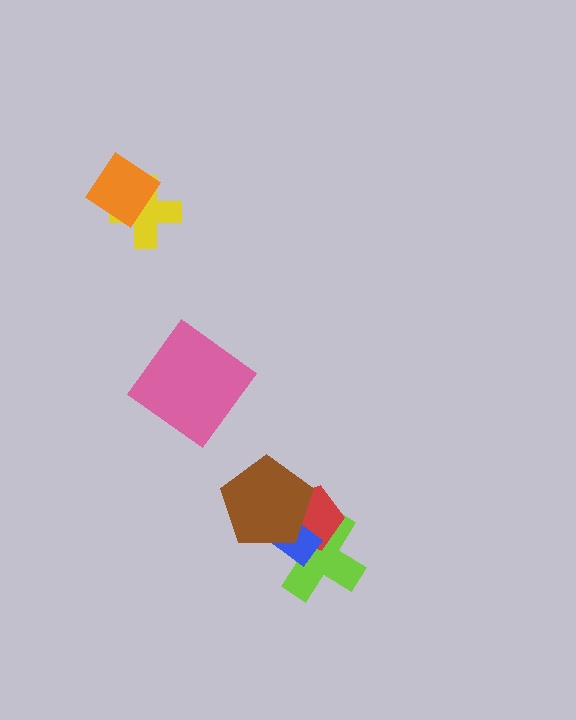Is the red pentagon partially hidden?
Yes, it is partially covered by another shape.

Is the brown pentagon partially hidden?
No, no other shape covers it.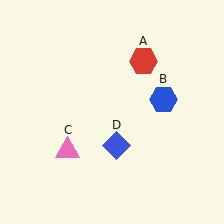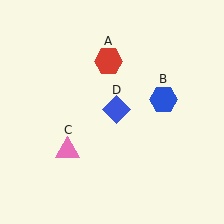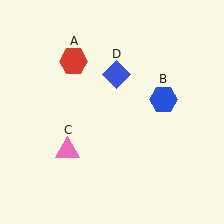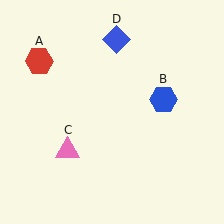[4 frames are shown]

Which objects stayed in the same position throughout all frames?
Blue hexagon (object B) and pink triangle (object C) remained stationary.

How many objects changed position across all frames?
2 objects changed position: red hexagon (object A), blue diamond (object D).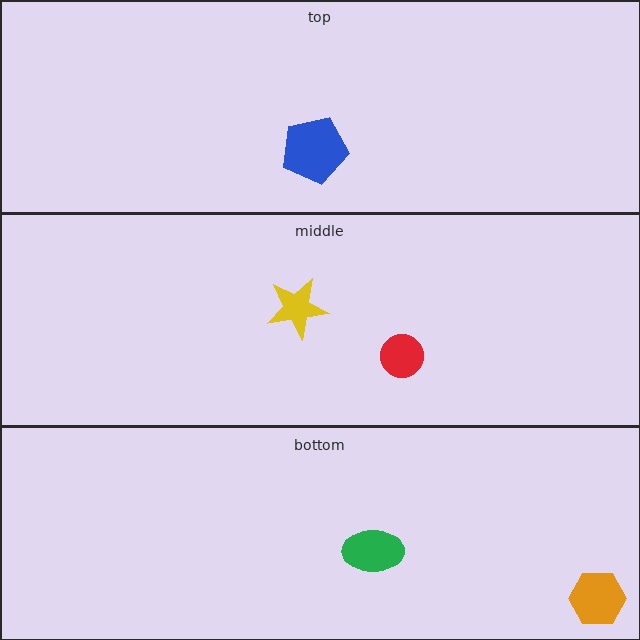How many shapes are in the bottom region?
2.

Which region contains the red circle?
The middle region.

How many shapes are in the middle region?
2.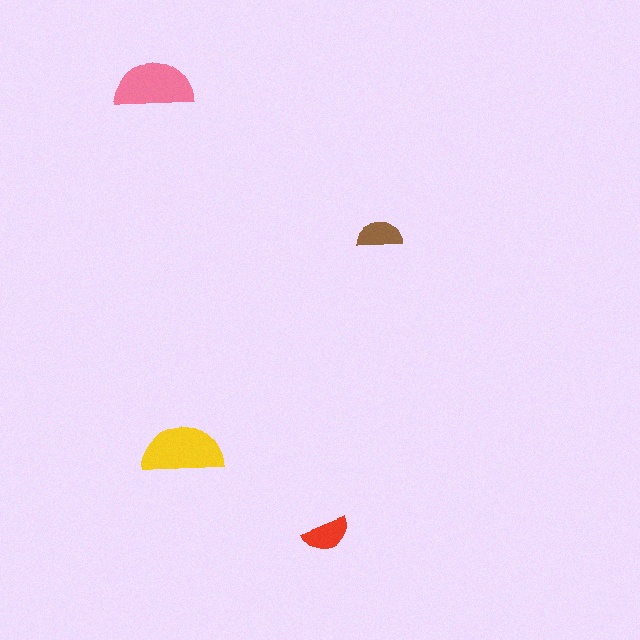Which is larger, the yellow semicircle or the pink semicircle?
The yellow one.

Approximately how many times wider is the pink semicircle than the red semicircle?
About 1.5 times wider.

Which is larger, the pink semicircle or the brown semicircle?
The pink one.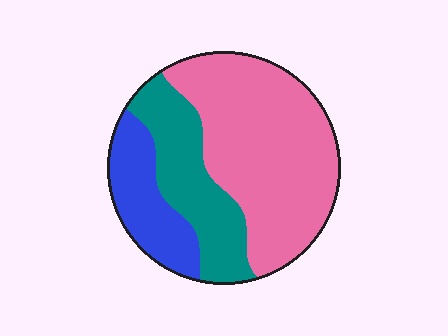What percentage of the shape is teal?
Teal takes up between a quarter and a half of the shape.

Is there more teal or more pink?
Pink.